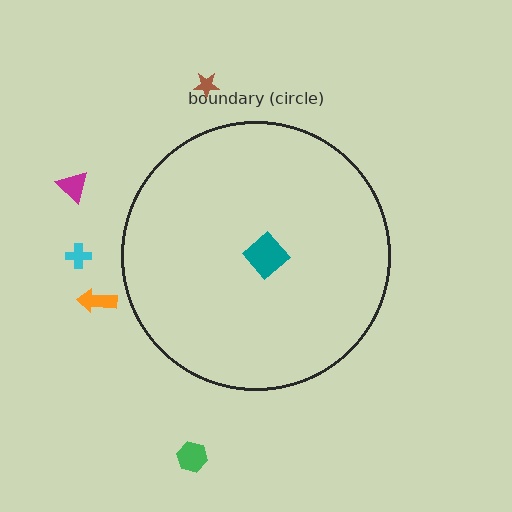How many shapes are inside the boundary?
1 inside, 5 outside.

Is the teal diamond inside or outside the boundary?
Inside.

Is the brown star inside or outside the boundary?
Outside.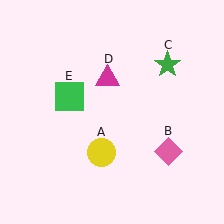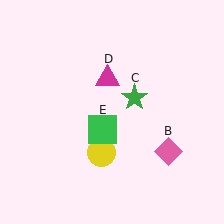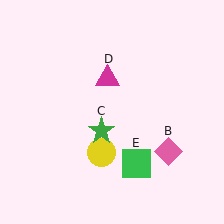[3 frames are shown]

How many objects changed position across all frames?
2 objects changed position: green star (object C), green square (object E).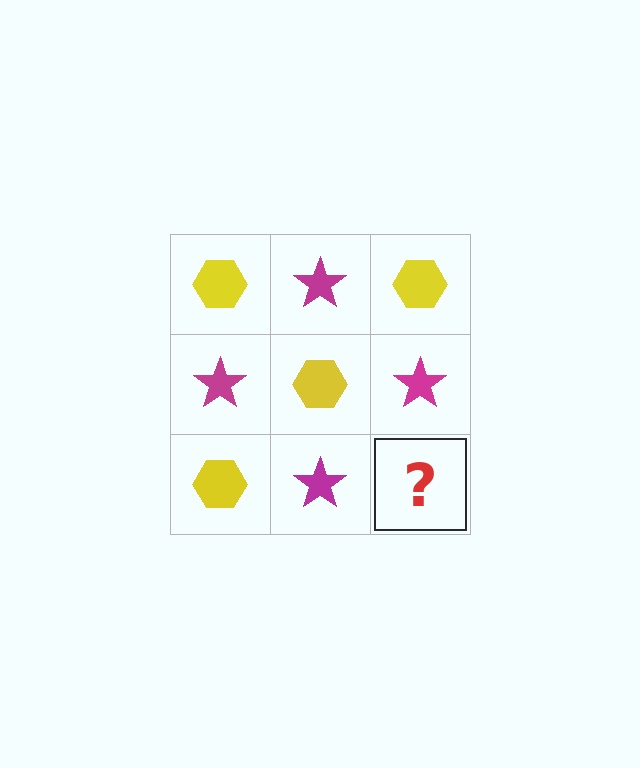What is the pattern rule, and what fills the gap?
The rule is that it alternates yellow hexagon and magenta star in a checkerboard pattern. The gap should be filled with a yellow hexagon.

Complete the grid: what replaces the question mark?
The question mark should be replaced with a yellow hexagon.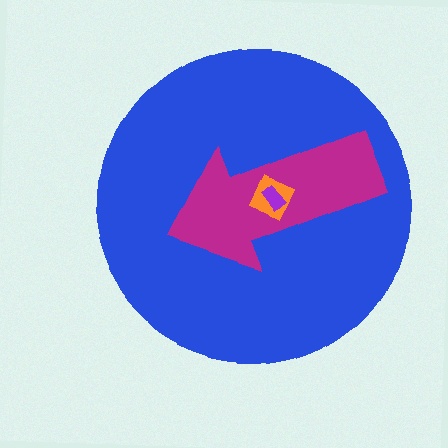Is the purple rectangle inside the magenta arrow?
Yes.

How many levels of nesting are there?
4.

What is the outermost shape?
The blue circle.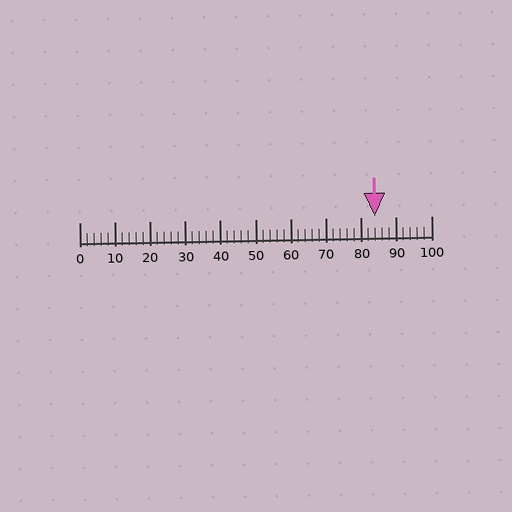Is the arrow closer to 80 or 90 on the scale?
The arrow is closer to 80.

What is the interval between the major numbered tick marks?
The major tick marks are spaced 10 units apart.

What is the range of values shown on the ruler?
The ruler shows values from 0 to 100.